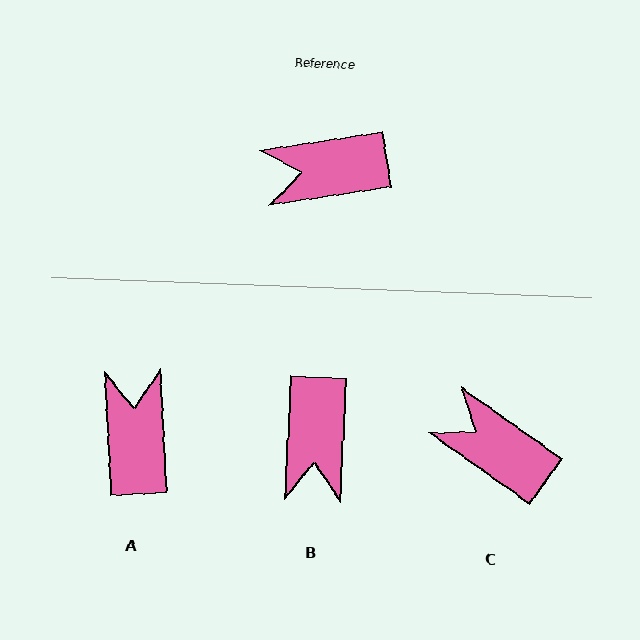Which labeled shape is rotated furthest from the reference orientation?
A, about 95 degrees away.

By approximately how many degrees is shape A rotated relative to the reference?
Approximately 95 degrees clockwise.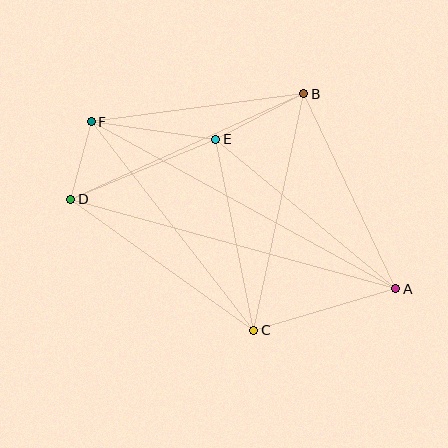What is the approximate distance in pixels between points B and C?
The distance between B and C is approximately 242 pixels.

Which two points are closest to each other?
Points D and F are closest to each other.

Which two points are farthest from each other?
Points A and F are farthest from each other.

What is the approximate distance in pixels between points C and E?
The distance between C and E is approximately 195 pixels.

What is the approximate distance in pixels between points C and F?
The distance between C and F is approximately 264 pixels.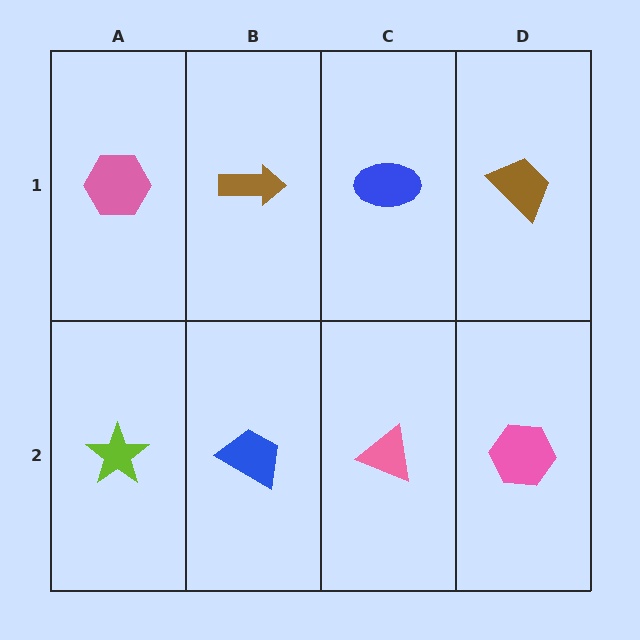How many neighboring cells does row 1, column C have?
3.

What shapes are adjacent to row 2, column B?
A brown arrow (row 1, column B), a lime star (row 2, column A), a pink triangle (row 2, column C).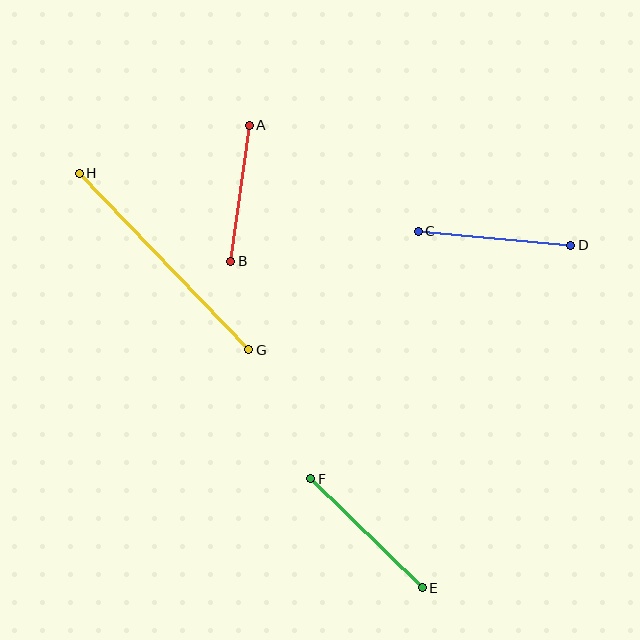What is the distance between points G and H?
The distance is approximately 245 pixels.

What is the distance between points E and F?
The distance is approximately 156 pixels.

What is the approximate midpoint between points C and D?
The midpoint is at approximately (494, 238) pixels.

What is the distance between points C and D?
The distance is approximately 153 pixels.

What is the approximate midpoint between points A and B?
The midpoint is at approximately (240, 193) pixels.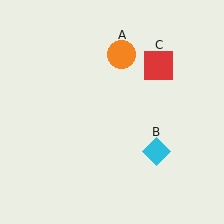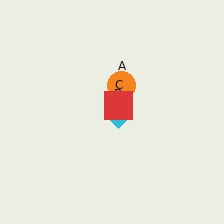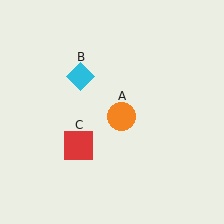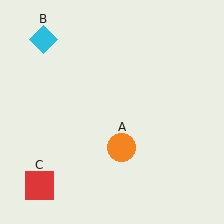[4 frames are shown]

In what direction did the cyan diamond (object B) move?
The cyan diamond (object B) moved up and to the left.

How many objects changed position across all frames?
3 objects changed position: orange circle (object A), cyan diamond (object B), red square (object C).